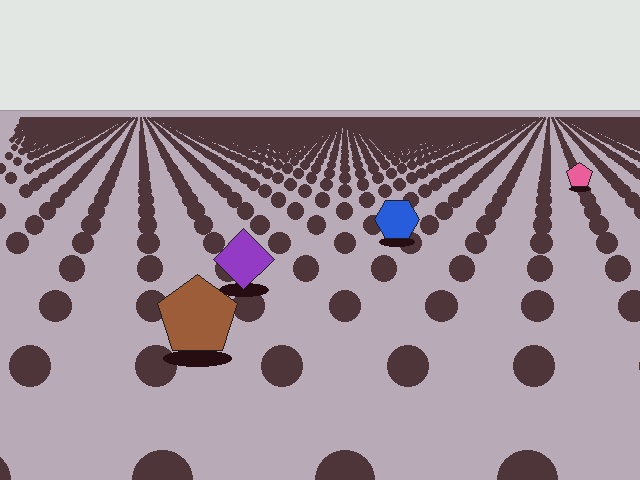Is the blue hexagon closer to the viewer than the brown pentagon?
No. The brown pentagon is closer — you can tell from the texture gradient: the ground texture is coarser near it.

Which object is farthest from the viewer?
The pink pentagon is farthest from the viewer. It appears smaller and the ground texture around it is denser.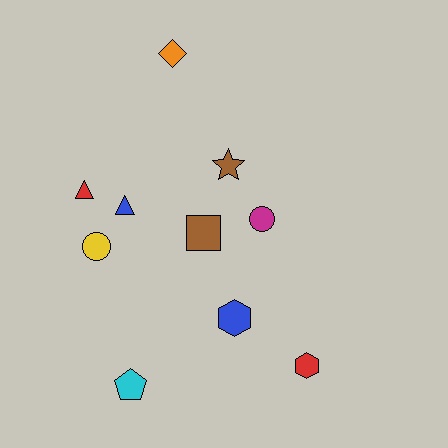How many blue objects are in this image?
There are 2 blue objects.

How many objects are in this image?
There are 10 objects.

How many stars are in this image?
There is 1 star.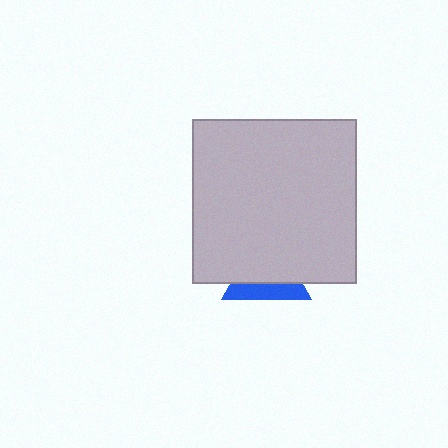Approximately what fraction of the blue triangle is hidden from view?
Roughly 64% of the blue triangle is hidden behind the light gray square.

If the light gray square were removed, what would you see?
You would see the complete blue triangle.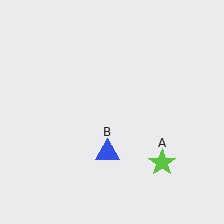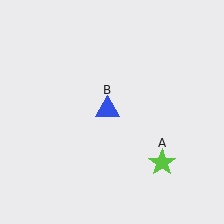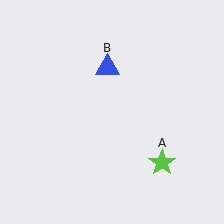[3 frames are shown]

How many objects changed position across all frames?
1 object changed position: blue triangle (object B).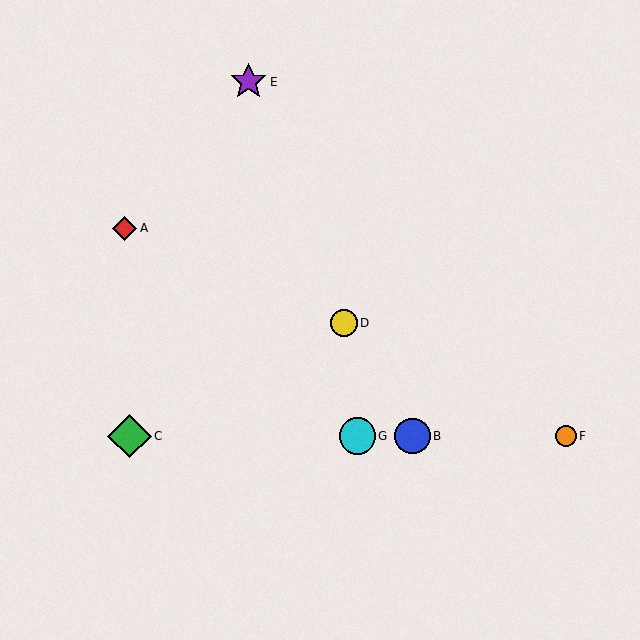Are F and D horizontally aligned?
No, F is at y≈436 and D is at y≈323.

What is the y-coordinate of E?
Object E is at y≈82.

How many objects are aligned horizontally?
4 objects (B, C, F, G) are aligned horizontally.